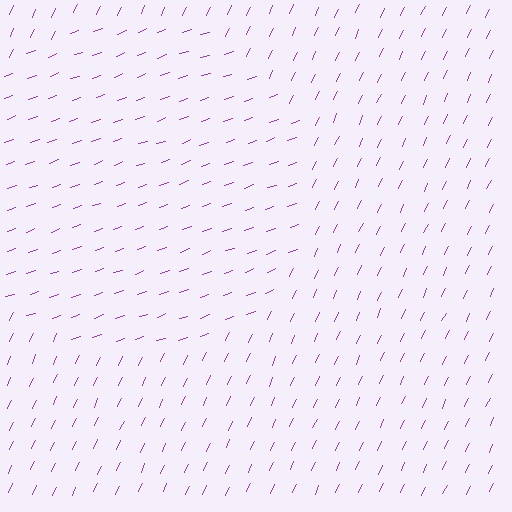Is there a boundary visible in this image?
Yes, there is a texture boundary formed by a change in line orientation.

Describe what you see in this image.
The image is filled with small purple line segments. A circle region in the image has lines oriented differently from the surrounding lines, creating a visible texture boundary.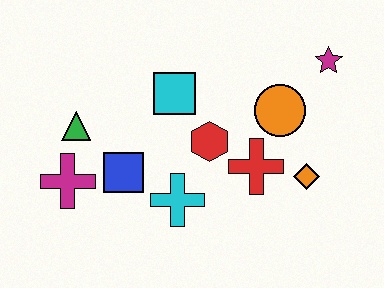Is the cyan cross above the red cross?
No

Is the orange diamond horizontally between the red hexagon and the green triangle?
No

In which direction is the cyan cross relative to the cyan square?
The cyan cross is below the cyan square.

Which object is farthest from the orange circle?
The magenta cross is farthest from the orange circle.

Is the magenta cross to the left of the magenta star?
Yes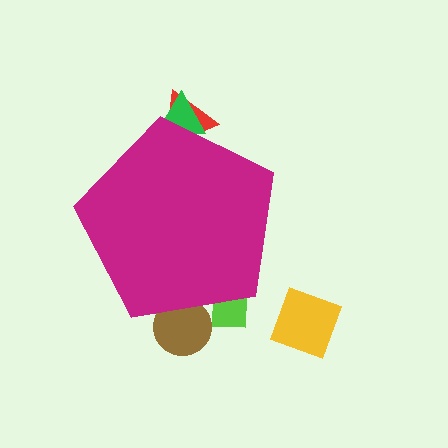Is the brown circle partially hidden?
Yes, the brown circle is partially hidden behind the magenta pentagon.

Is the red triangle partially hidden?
Yes, the red triangle is partially hidden behind the magenta pentagon.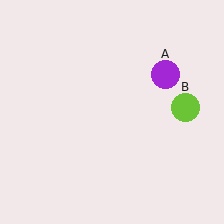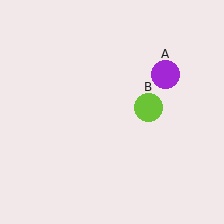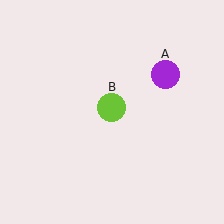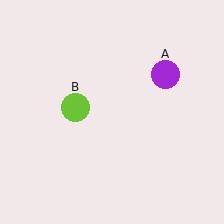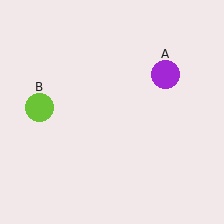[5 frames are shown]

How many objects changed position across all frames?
1 object changed position: lime circle (object B).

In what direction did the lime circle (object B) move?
The lime circle (object B) moved left.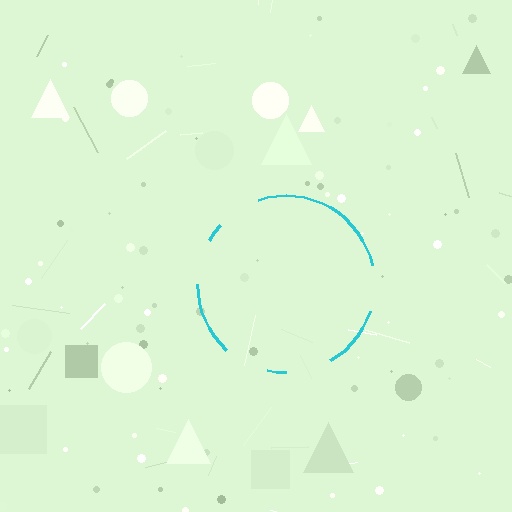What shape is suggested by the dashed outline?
The dashed outline suggests a circle.